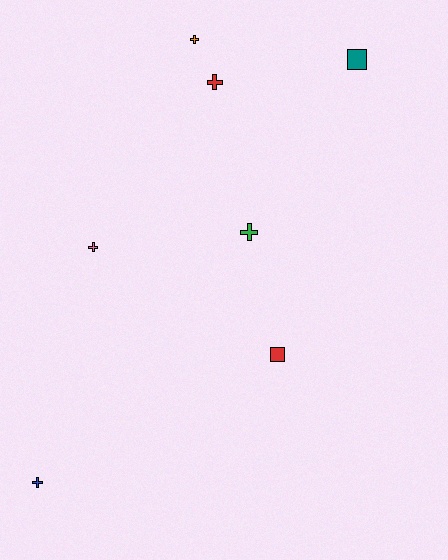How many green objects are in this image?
There is 1 green object.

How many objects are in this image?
There are 7 objects.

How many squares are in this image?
There are 2 squares.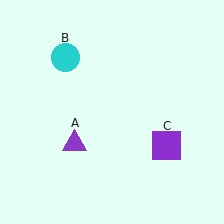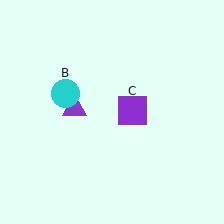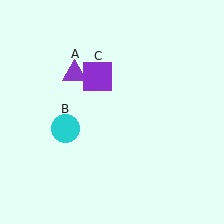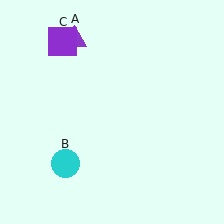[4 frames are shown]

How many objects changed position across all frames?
3 objects changed position: purple triangle (object A), cyan circle (object B), purple square (object C).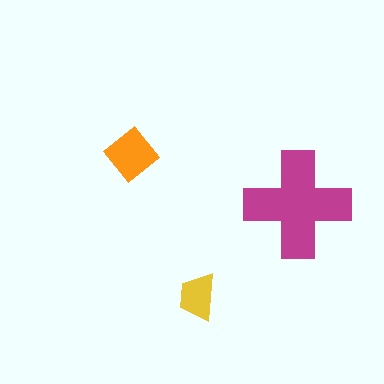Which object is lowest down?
The yellow trapezoid is bottommost.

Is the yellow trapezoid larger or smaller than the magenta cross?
Smaller.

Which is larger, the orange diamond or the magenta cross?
The magenta cross.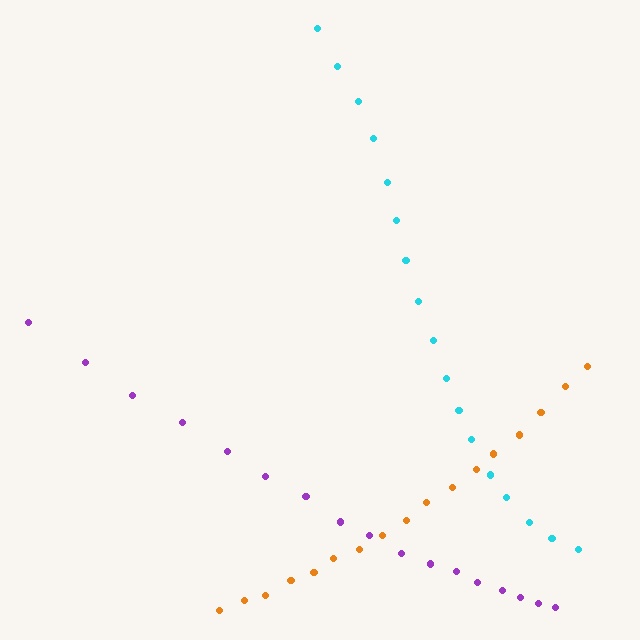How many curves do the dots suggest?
There are 3 distinct paths.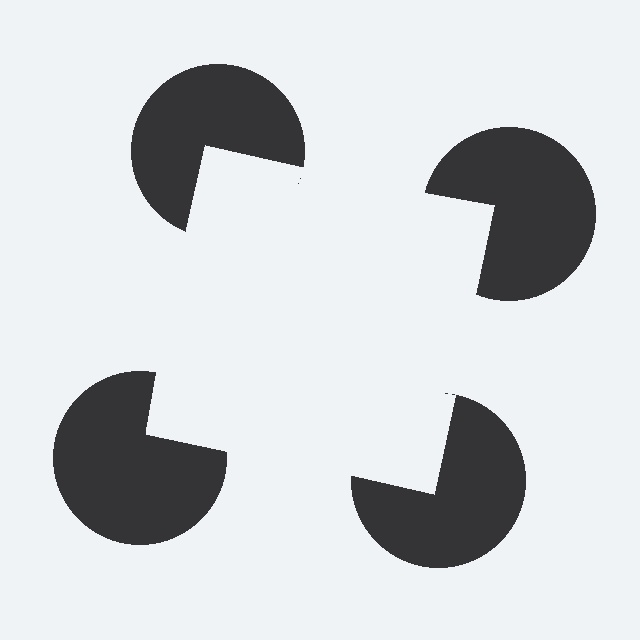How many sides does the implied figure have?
4 sides.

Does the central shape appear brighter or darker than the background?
It typically appears slightly brighter than the background, even though no actual brightness change is drawn.